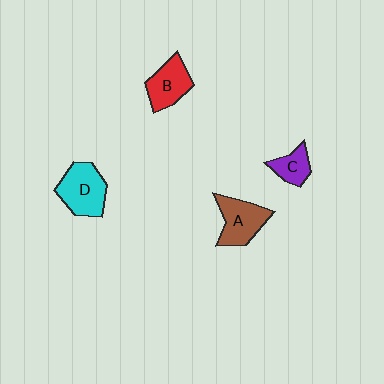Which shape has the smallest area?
Shape C (purple).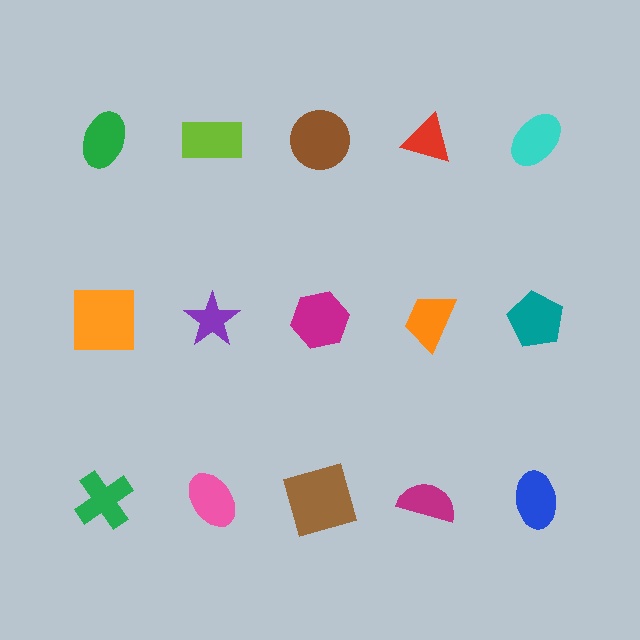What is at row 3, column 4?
A magenta semicircle.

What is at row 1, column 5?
A cyan ellipse.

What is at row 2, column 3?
A magenta hexagon.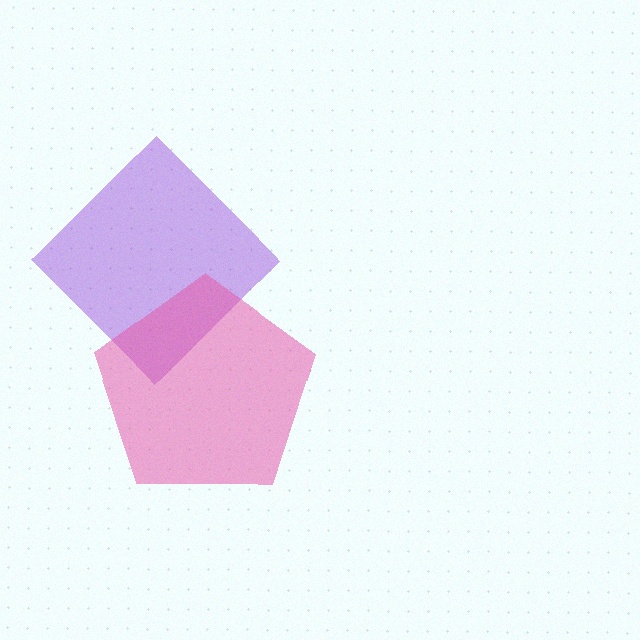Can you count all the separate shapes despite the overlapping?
Yes, there are 2 separate shapes.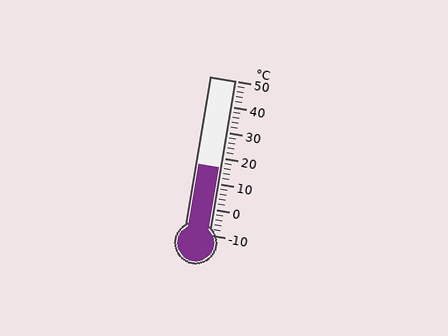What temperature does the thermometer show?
The thermometer shows approximately 16°C.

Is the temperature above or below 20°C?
The temperature is below 20°C.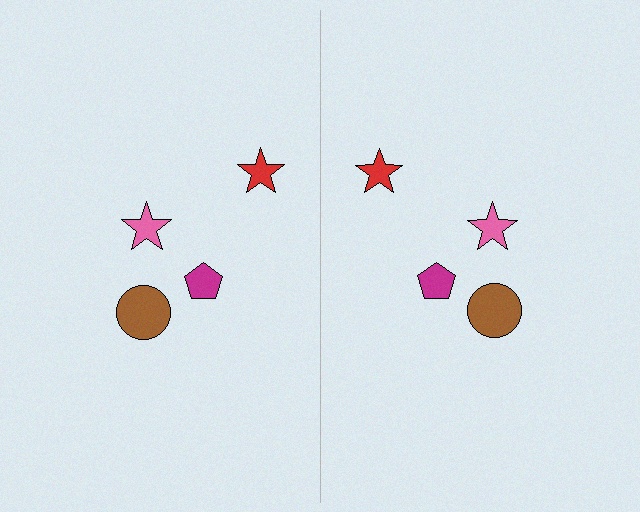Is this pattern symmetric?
Yes, this pattern has bilateral (reflection) symmetry.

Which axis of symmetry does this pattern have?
The pattern has a vertical axis of symmetry running through the center of the image.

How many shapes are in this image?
There are 8 shapes in this image.